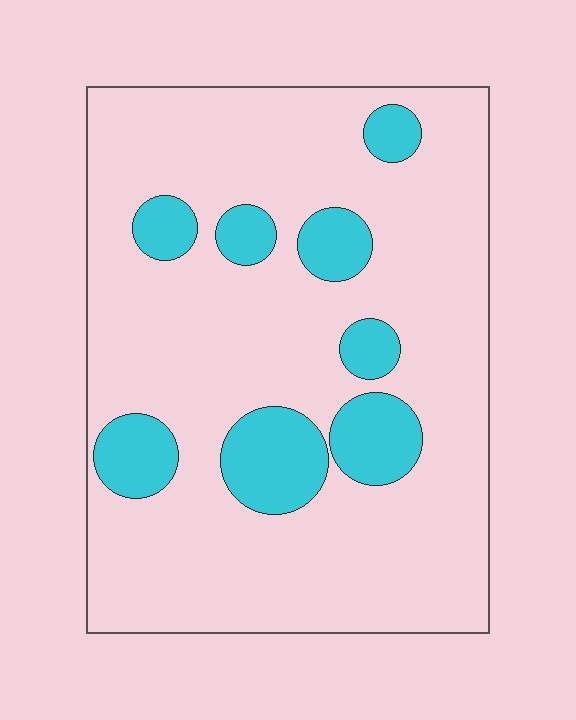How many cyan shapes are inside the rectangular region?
8.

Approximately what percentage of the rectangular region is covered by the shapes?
Approximately 15%.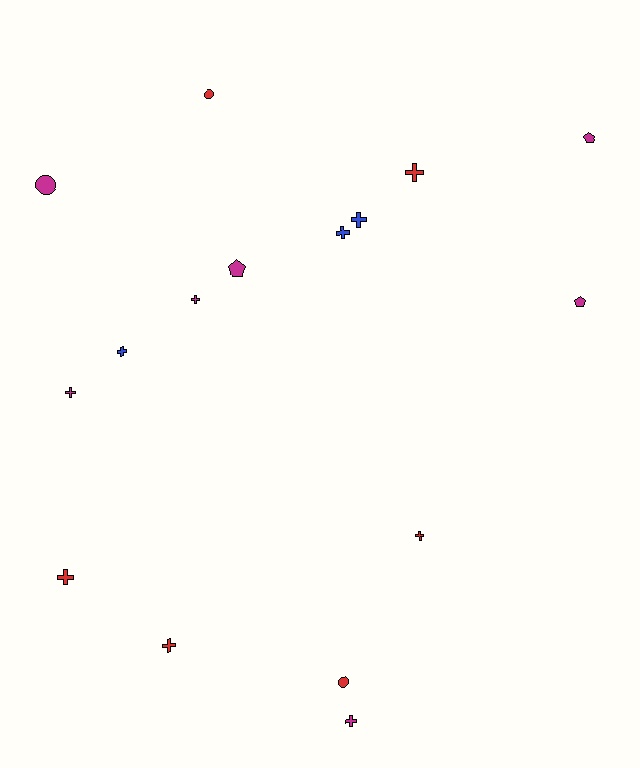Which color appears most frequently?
Magenta, with 7 objects.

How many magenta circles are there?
There is 1 magenta circle.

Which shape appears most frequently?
Cross, with 10 objects.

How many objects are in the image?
There are 16 objects.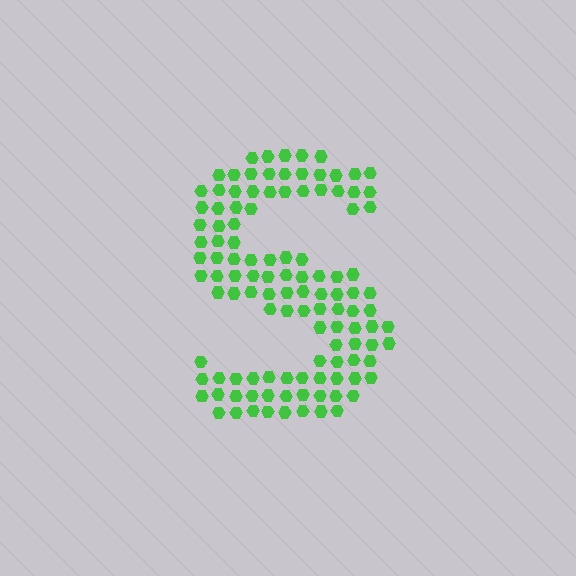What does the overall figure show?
The overall figure shows the letter S.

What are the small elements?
The small elements are hexagons.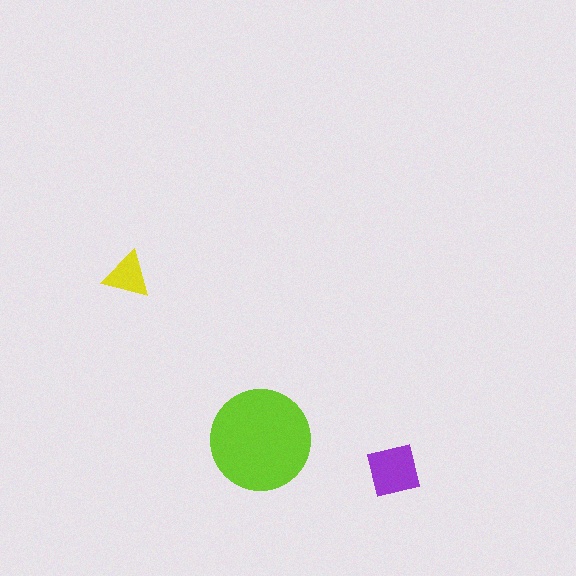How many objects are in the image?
There are 3 objects in the image.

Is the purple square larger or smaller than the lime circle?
Smaller.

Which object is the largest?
The lime circle.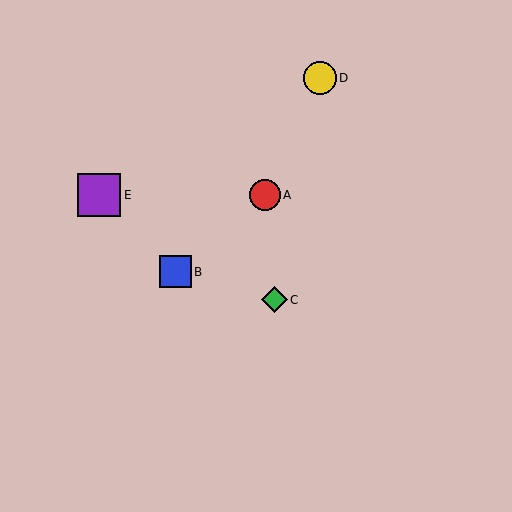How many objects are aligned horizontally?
2 objects (A, E) are aligned horizontally.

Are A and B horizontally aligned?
No, A is at y≈195 and B is at y≈272.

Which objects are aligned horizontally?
Objects A, E are aligned horizontally.